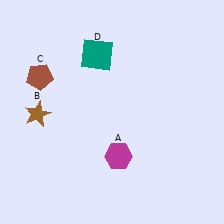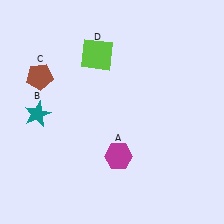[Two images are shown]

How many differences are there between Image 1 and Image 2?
There are 2 differences between the two images.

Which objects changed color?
B changed from brown to teal. D changed from teal to lime.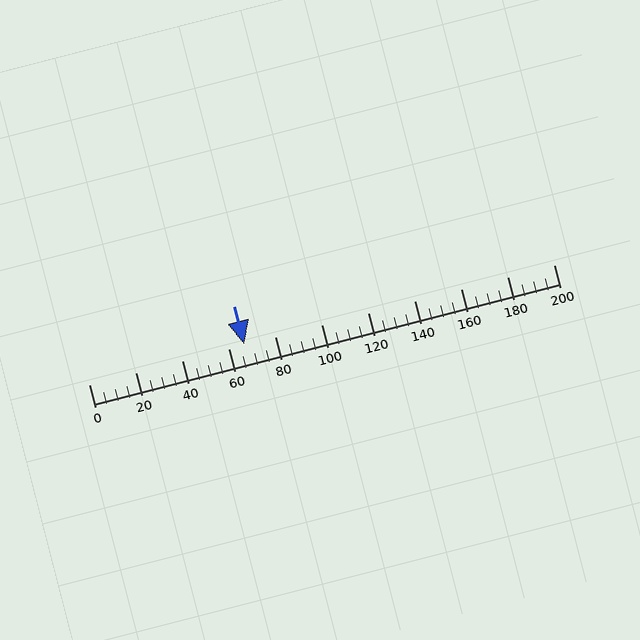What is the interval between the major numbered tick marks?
The major tick marks are spaced 20 units apart.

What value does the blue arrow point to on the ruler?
The blue arrow points to approximately 67.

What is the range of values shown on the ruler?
The ruler shows values from 0 to 200.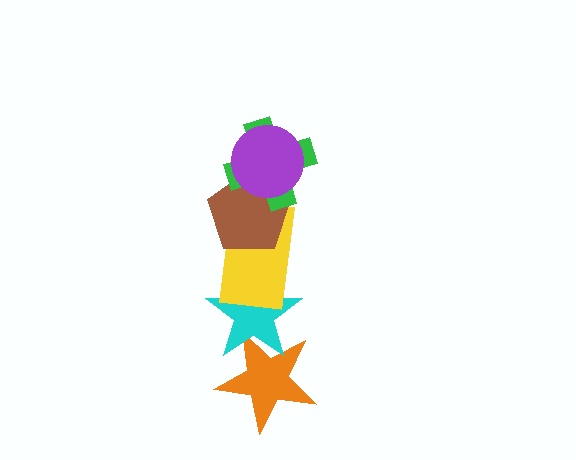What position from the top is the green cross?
The green cross is 2nd from the top.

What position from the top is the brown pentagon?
The brown pentagon is 3rd from the top.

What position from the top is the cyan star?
The cyan star is 5th from the top.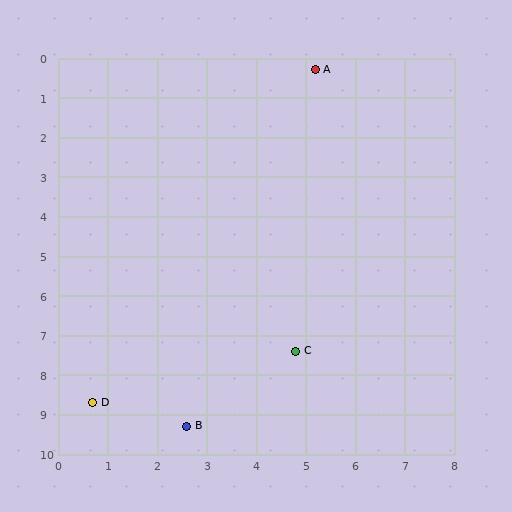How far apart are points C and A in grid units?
Points C and A are about 7.1 grid units apart.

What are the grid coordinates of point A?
Point A is at approximately (5.2, 0.3).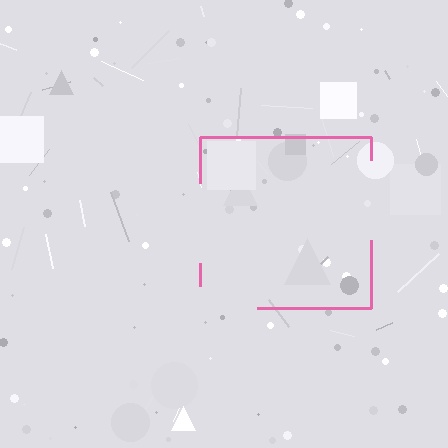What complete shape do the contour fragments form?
The contour fragments form a square.